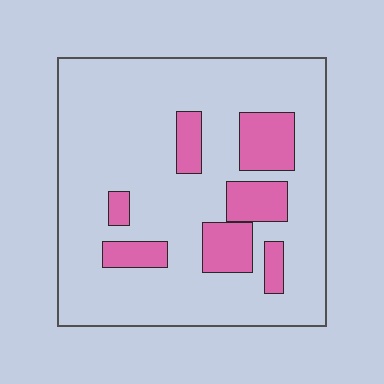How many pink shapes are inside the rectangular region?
7.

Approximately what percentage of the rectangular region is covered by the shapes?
Approximately 20%.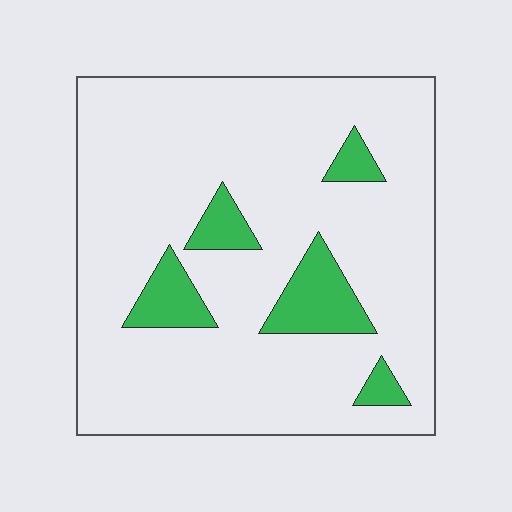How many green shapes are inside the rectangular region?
5.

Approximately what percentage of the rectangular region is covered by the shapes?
Approximately 15%.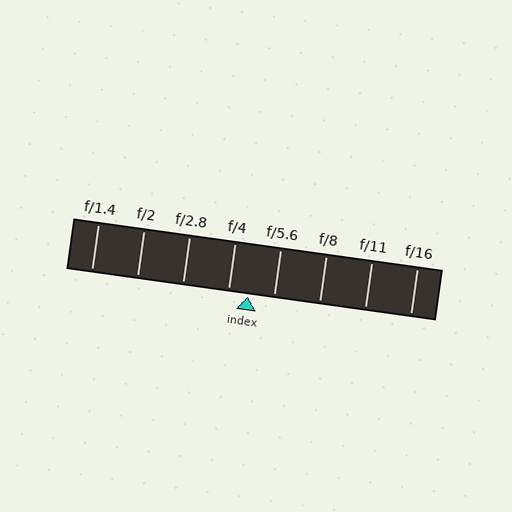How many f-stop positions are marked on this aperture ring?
There are 8 f-stop positions marked.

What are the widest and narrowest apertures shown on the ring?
The widest aperture shown is f/1.4 and the narrowest is f/16.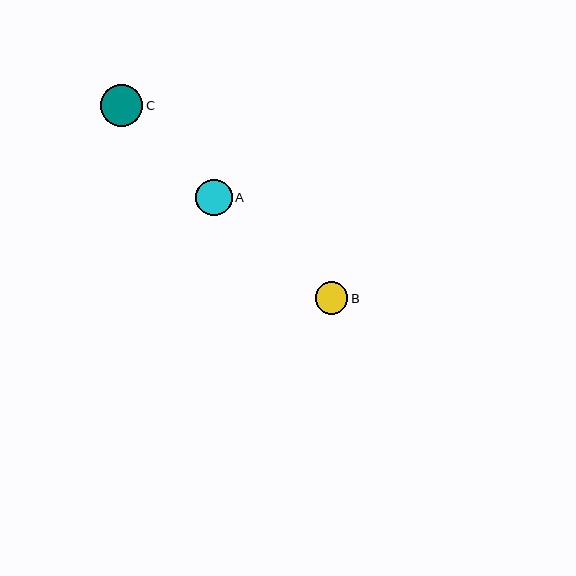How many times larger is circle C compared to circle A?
Circle C is approximately 1.2 times the size of circle A.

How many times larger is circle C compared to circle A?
Circle C is approximately 1.2 times the size of circle A.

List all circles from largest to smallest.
From largest to smallest: C, A, B.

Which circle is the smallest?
Circle B is the smallest with a size of approximately 32 pixels.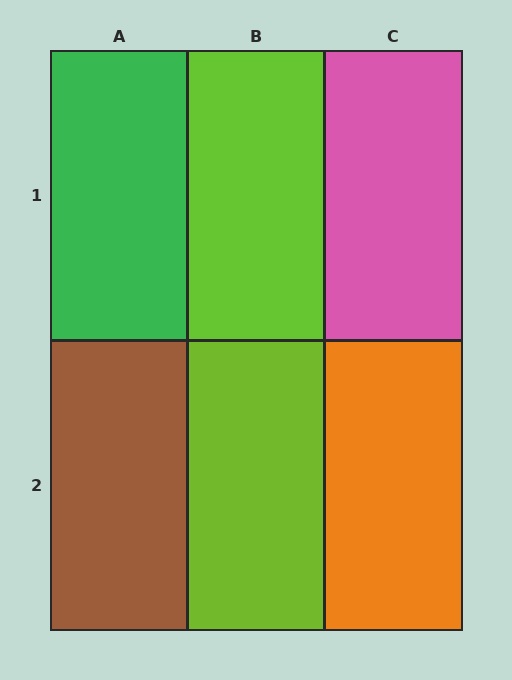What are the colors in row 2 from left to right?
Brown, lime, orange.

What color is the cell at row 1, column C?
Pink.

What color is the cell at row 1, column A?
Green.